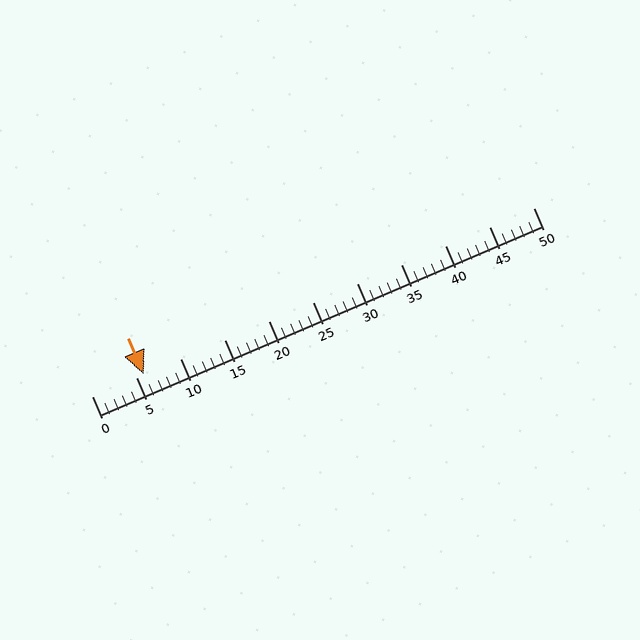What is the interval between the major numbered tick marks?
The major tick marks are spaced 5 units apart.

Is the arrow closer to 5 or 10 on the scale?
The arrow is closer to 5.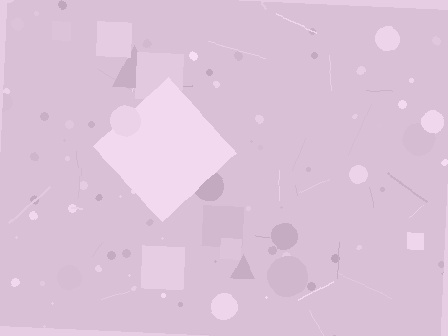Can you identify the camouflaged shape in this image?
The camouflaged shape is a diamond.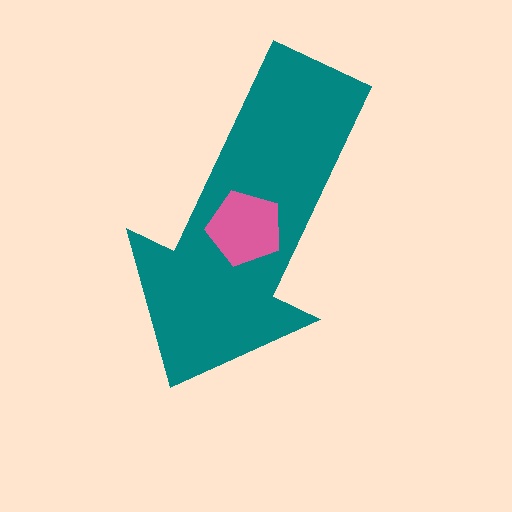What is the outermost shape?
The teal arrow.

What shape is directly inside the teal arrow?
The pink pentagon.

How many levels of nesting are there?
2.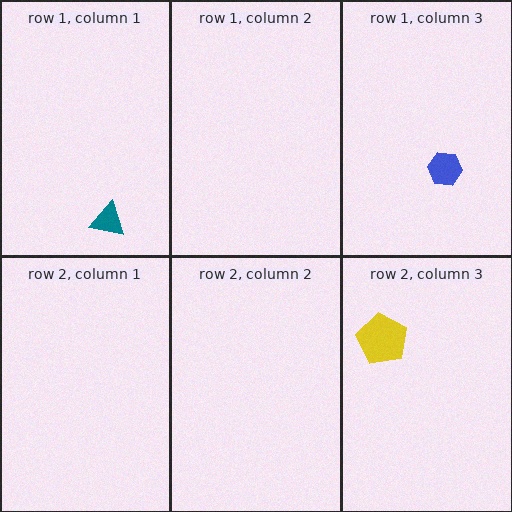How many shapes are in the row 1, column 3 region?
1.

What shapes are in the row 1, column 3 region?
The blue hexagon.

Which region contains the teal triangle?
The row 1, column 1 region.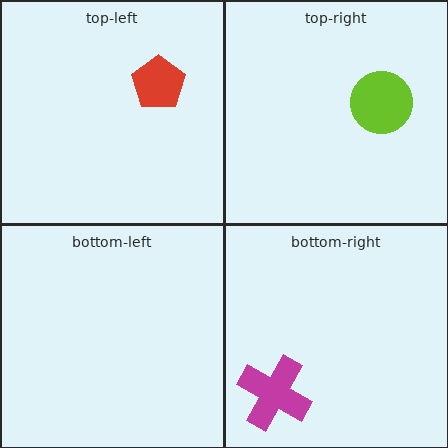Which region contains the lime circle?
The top-right region.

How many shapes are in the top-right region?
1.